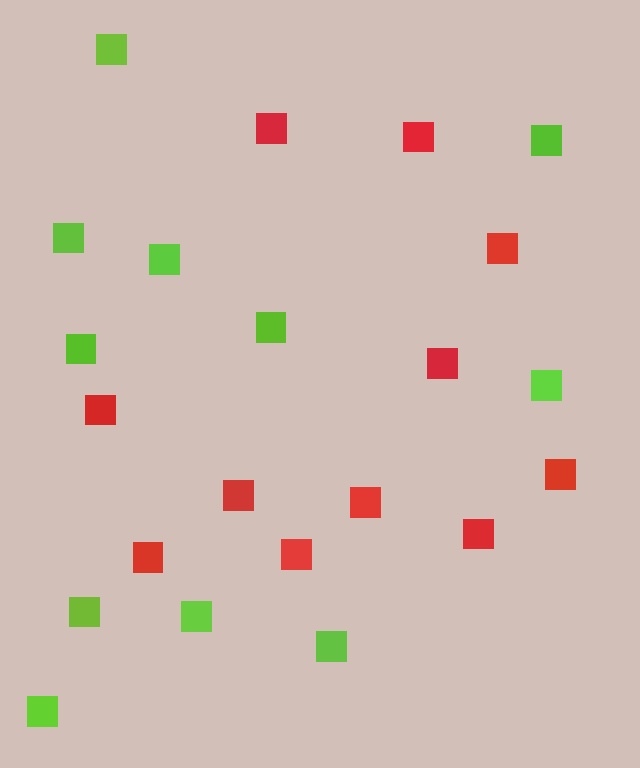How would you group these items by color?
There are 2 groups: one group of red squares (11) and one group of lime squares (11).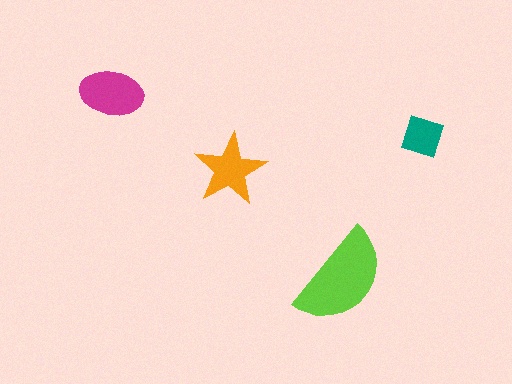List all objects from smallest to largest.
The teal diamond, the orange star, the magenta ellipse, the lime semicircle.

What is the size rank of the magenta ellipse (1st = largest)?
2nd.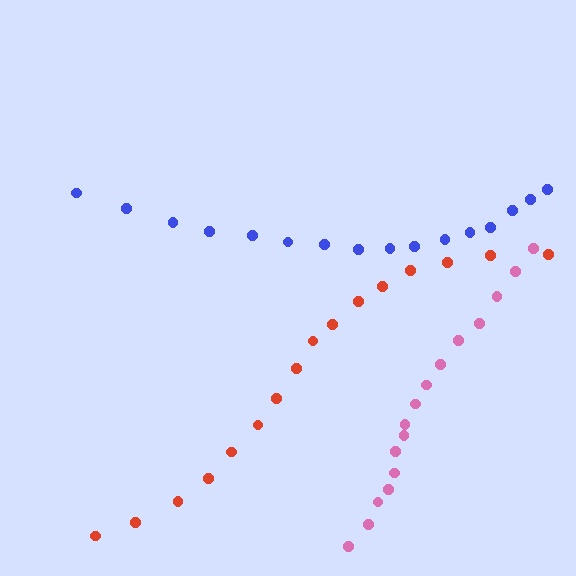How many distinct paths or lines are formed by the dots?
There are 3 distinct paths.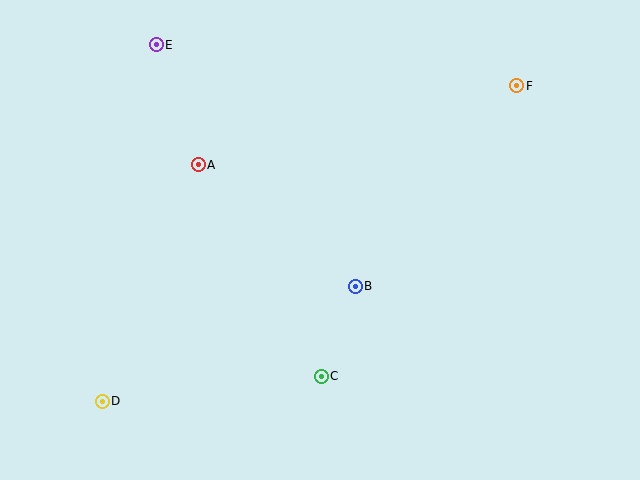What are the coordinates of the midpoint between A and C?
The midpoint between A and C is at (260, 271).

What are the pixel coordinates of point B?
Point B is at (355, 286).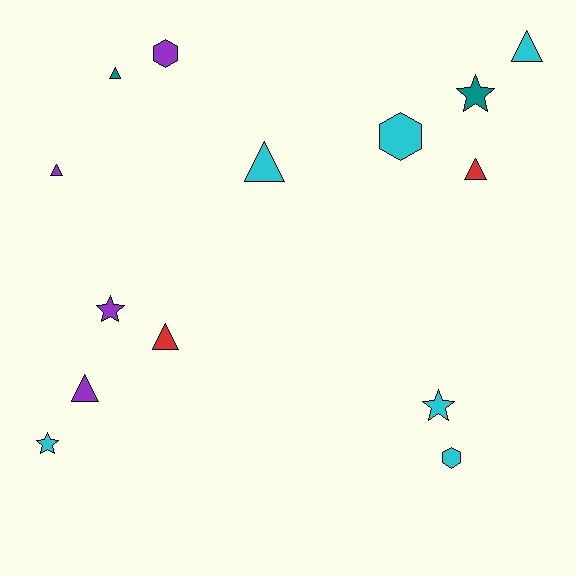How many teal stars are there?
There is 1 teal star.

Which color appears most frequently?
Cyan, with 6 objects.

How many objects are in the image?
There are 14 objects.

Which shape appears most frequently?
Triangle, with 7 objects.